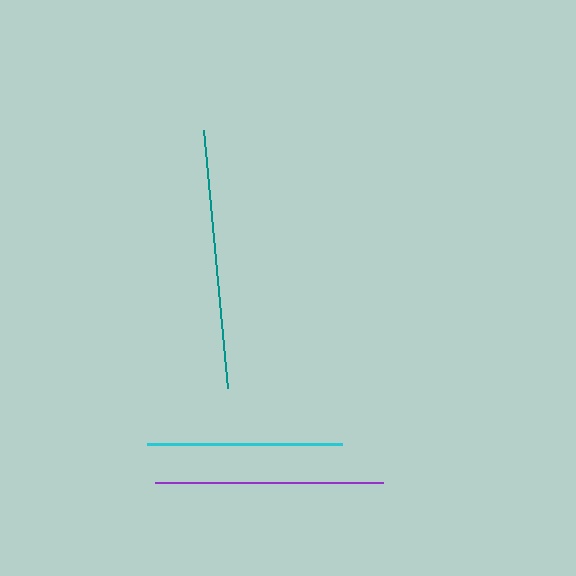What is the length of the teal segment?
The teal segment is approximately 260 pixels long.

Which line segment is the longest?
The teal line is the longest at approximately 260 pixels.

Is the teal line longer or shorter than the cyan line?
The teal line is longer than the cyan line.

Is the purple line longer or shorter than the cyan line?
The purple line is longer than the cyan line.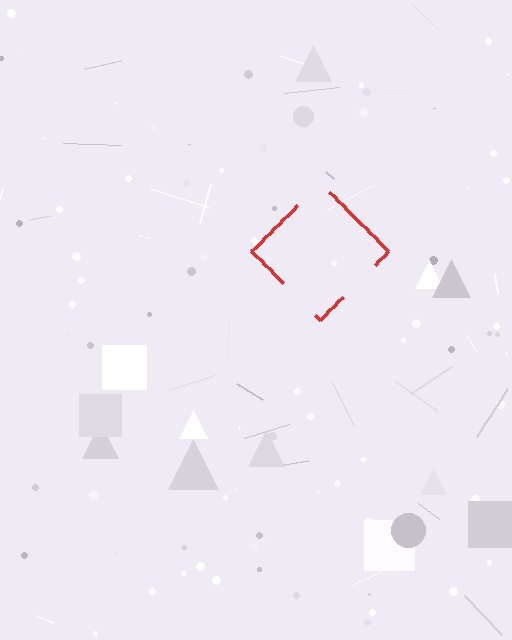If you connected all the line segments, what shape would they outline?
They would outline a diamond.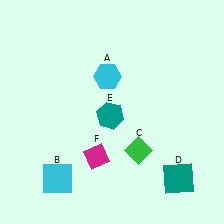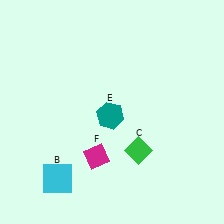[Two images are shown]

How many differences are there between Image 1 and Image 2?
There are 2 differences between the two images.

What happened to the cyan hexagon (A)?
The cyan hexagon (A) was removed in Image 2. It was in the top-left area of Image 1.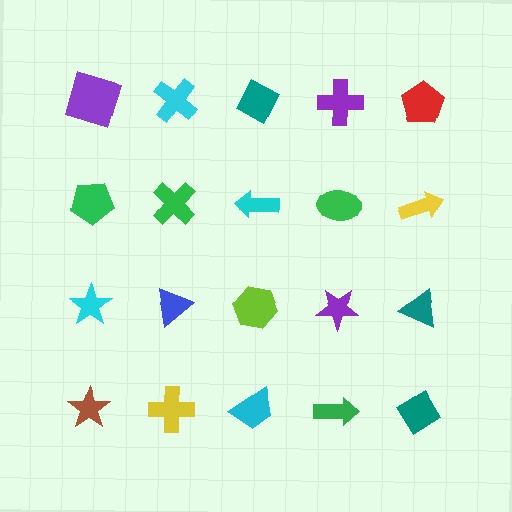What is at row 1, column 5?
A red pentagon.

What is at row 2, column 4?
A green ellipse.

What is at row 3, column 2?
A blue triangle.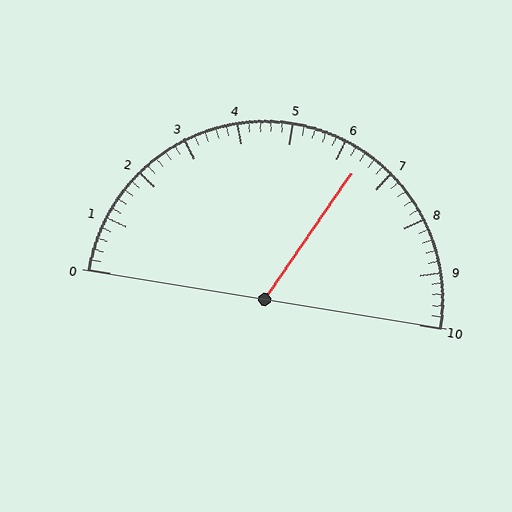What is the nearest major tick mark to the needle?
The nearest major tick mark is 6.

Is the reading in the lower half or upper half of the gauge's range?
The reading is in the upper half of the range (0 to 10).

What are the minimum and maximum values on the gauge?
The gauge ranges from 0 to 10.